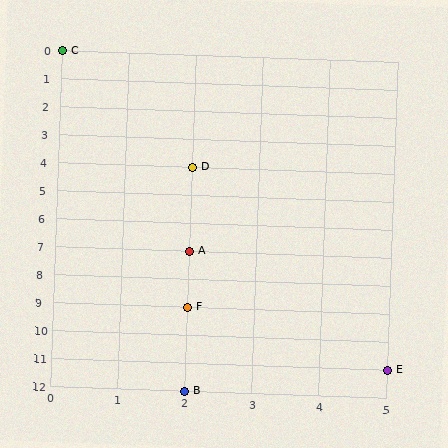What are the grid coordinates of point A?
Point A is at grid coordinates (2, 7).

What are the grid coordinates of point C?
Point C is at grid coordinates (0, 0).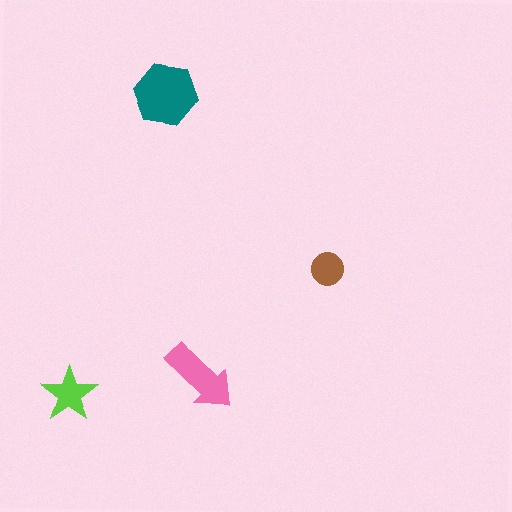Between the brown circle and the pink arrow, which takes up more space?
The pink arrow.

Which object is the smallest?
The brown circle.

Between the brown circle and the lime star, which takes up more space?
The lime star.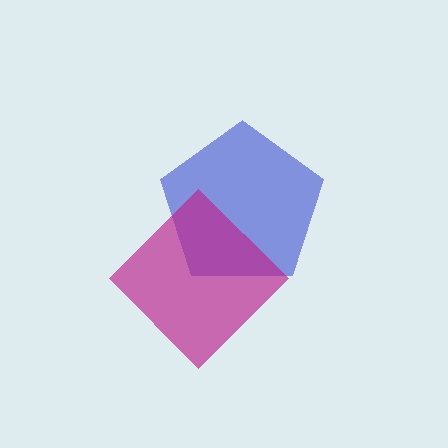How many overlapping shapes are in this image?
There are 2 overlapping shapes in the image.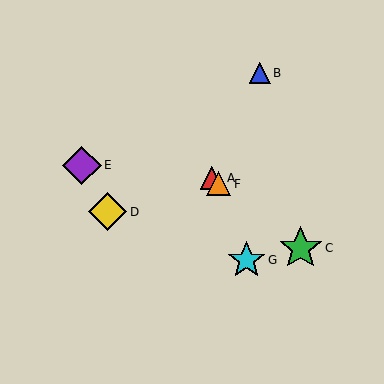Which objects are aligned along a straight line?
Objects A, C, F are aligned along a straight line.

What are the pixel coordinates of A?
Object A is at (212, 178).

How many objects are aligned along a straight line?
3 objects (A, C, F) are aligned along a straight line.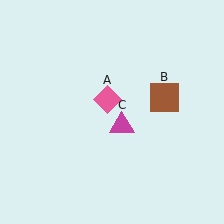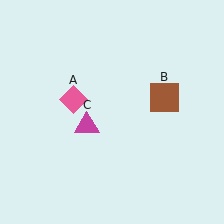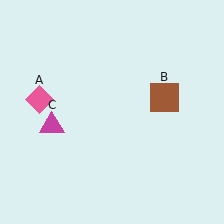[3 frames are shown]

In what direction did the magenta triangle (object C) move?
The magenta triangle (object C) moved left.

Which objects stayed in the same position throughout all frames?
Brown square (object B) remained stationary.